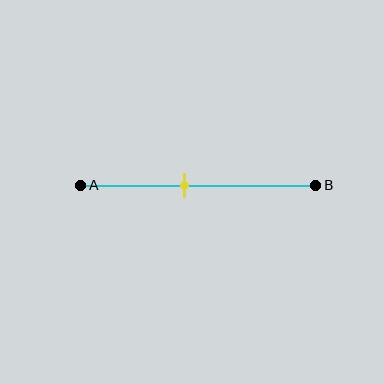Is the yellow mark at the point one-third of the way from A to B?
No, the mark is at about 45% from A, not at the 33% one-third point.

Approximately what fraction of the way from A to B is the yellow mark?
The yellow mark is approximately 45% of the way from A to B.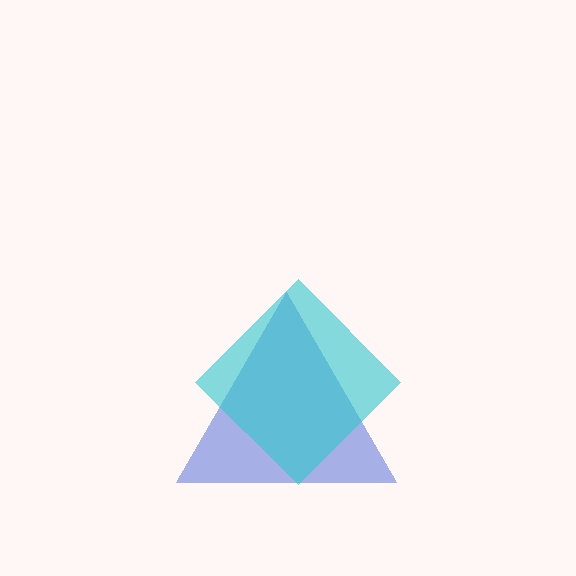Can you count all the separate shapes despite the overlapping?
Yes, there are 2 separate shapes.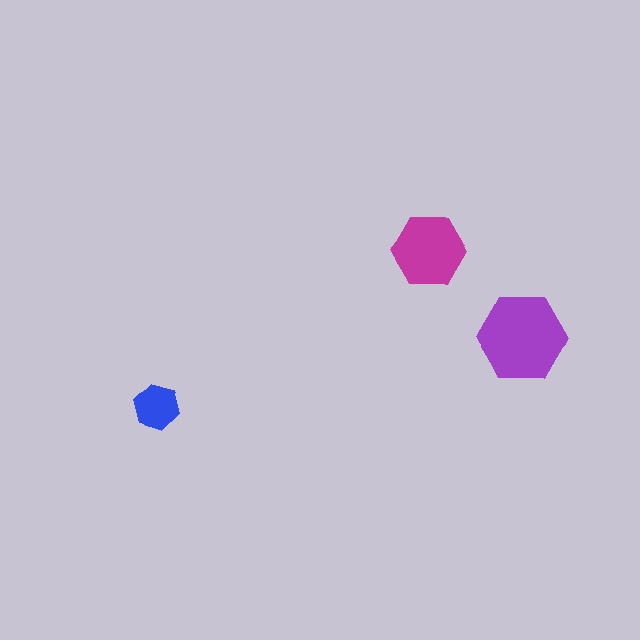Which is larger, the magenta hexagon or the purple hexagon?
The purple one.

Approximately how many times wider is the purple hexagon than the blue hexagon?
About 2 times wider.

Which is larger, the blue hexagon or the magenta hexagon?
The magenta one.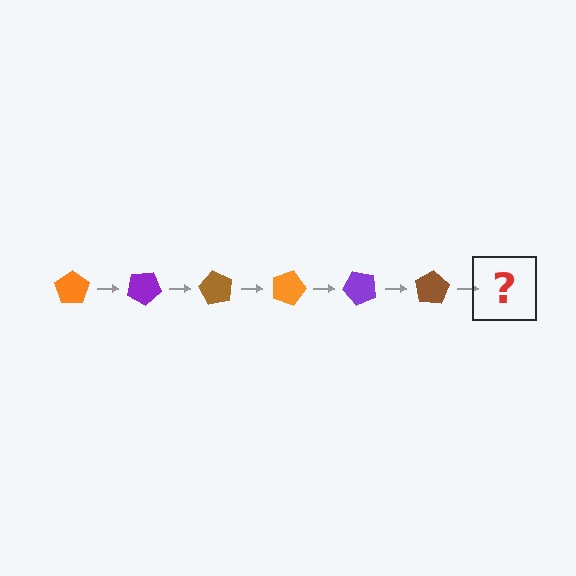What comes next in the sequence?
The next element should be an orange pentagon, rotated 180 degrees from the start.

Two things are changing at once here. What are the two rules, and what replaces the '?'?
The two rules are that it rotates 30 degrees each step and the color cycles through orange, purple, and brown. The '?' should be an orange pentagon, rotated 180 degrees from the start.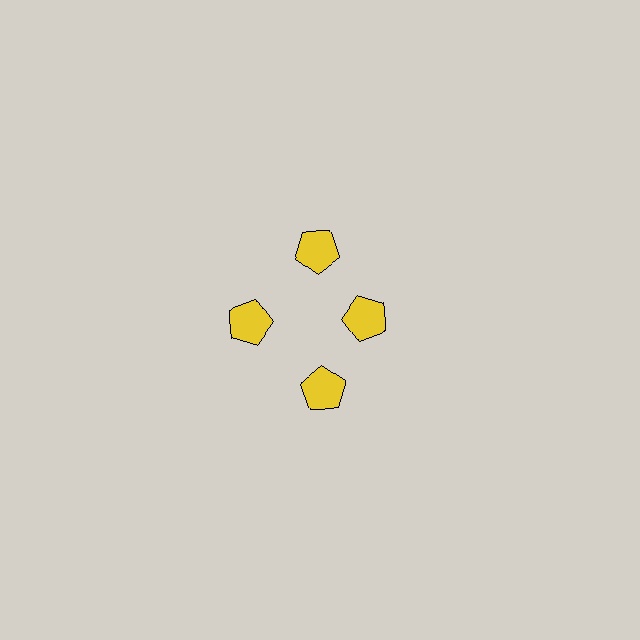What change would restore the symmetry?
The symmetry would be restored by moving it outward, back onto the ring so that all 4 pentagons sit at equal angles and equal distance from the center.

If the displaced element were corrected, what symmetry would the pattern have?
It would have 4-fold rotational symmetry — the pattern would map onto itself every 90 degrees.